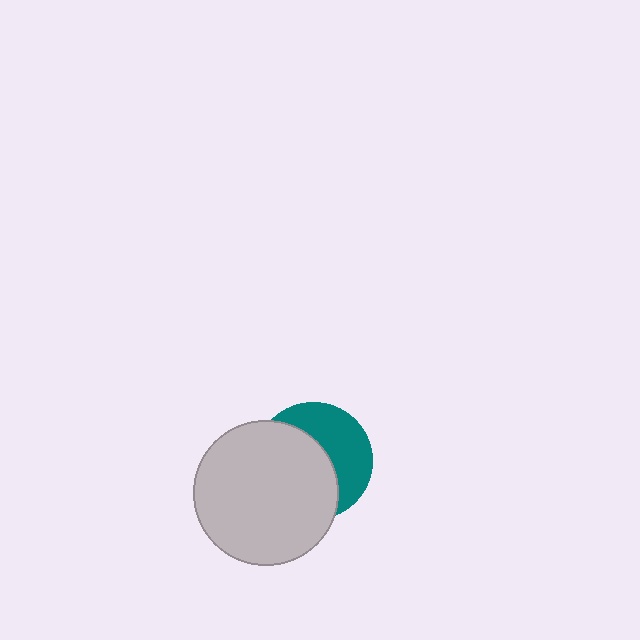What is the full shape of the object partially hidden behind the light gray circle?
The partially hidden object is a teal circle.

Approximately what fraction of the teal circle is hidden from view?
Roughly 57% of the teal circle is hidden behind the light gray circle.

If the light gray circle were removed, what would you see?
You would see the complete teal circle.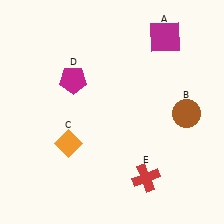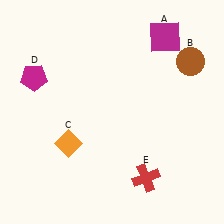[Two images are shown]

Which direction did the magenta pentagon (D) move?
The magenta pentagon (D) moved left.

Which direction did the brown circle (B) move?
The brown circle (B) moved up.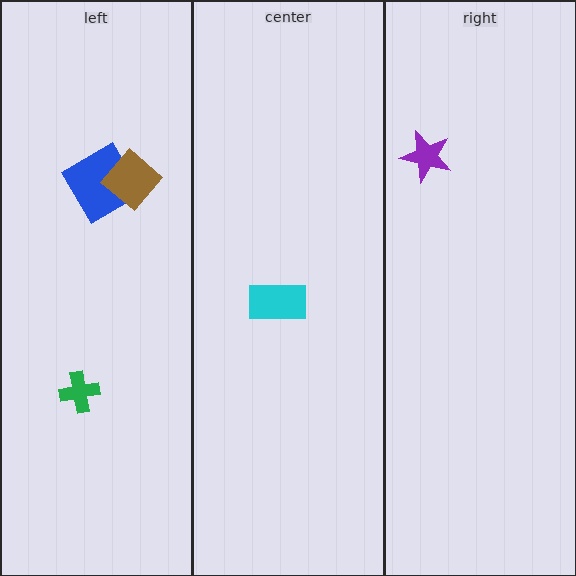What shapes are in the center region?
The cyan rectangle.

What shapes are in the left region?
The blue diamond, the green cross, the brown diamond.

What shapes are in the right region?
The purple star.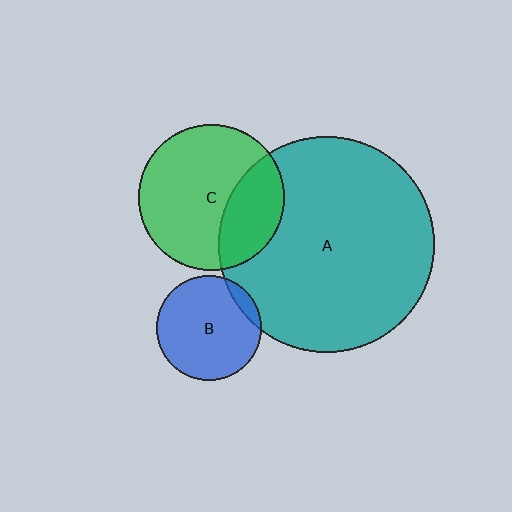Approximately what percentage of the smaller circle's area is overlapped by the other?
Approximately 30%.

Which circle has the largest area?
Circle A (teal).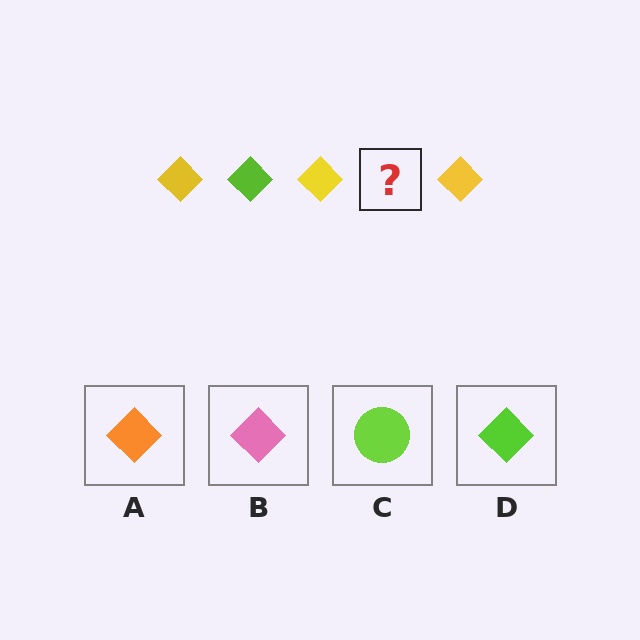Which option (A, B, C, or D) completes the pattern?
D.